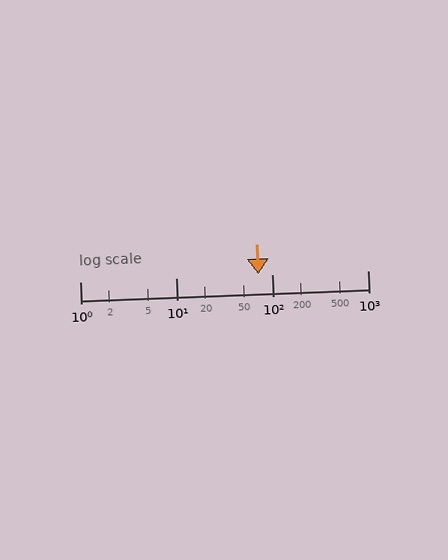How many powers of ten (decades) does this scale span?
The scale spans 3 decades, from 1 to 1000.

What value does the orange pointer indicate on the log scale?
The pointer indicates approximately 72.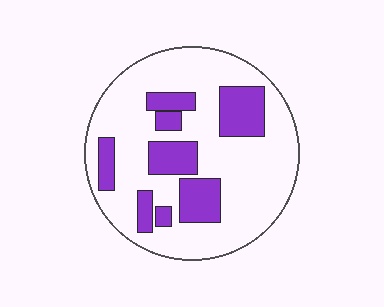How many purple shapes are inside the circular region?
8.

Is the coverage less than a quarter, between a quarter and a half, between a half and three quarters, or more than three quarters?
Between a quarter and a half.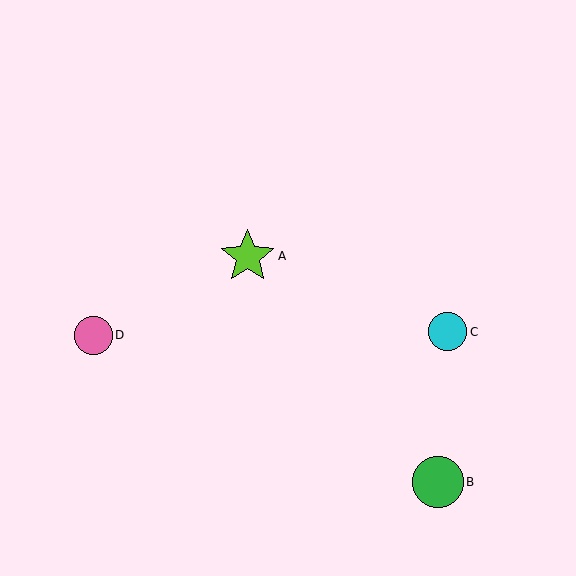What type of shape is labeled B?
Shape B is a green circle.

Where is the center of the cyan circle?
The center of the cyan circle is at (448, 332).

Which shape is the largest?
The lime star (labeled A) is the largest.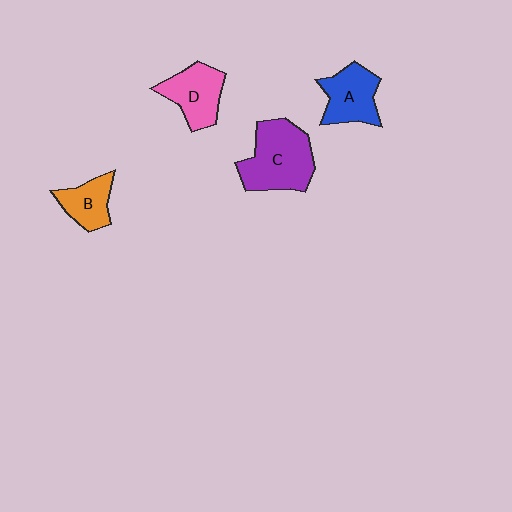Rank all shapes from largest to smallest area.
From largest to smallest: C (purple), A (blue), D (pink), B (orange).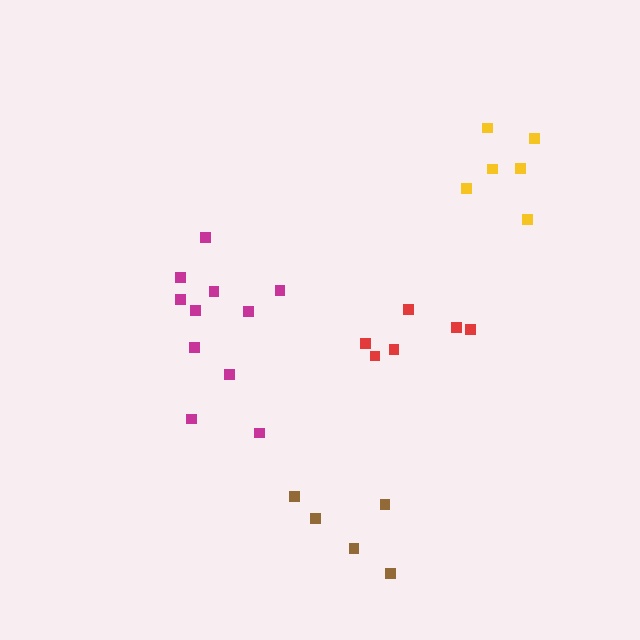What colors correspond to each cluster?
The clusters are colored: red, yellow, brown, magenta.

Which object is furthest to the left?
The magenta cluster is leftmost.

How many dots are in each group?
Group 1: 6 dots, Group 2: 6 dots, Group 3: 5 dots, Group 4: 11 dots (28 total).